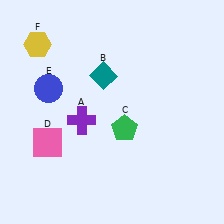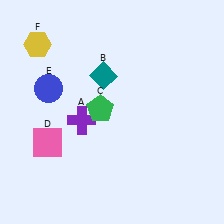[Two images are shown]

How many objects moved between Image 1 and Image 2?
1 object moved between the two images.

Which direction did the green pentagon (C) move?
The green pentagon (C) moved left.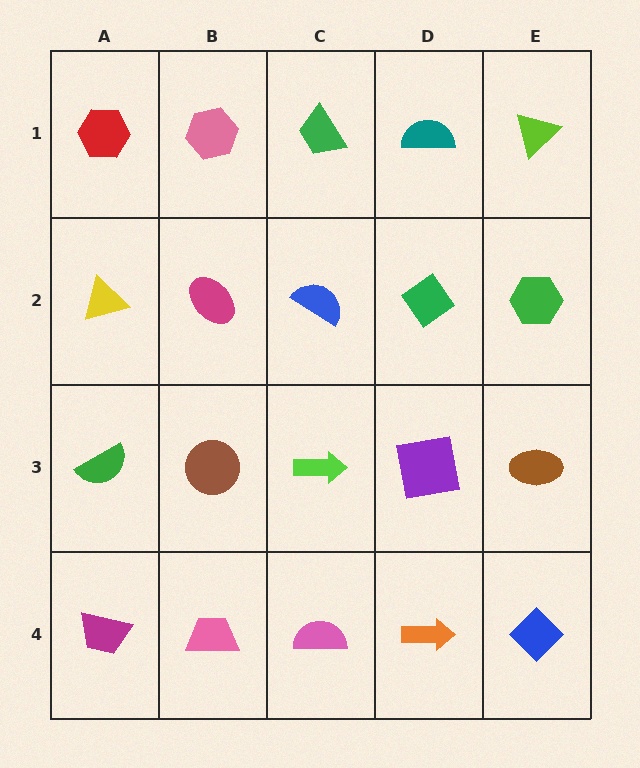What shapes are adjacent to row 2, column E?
A lime triangle (row 1, column E), a brown ellipse (row 3, column E), a green diamond (row 2, column D).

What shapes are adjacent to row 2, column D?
A teal semicircle (row 1, column D), a purple square (row 3, column D), a blue semicircle (row 2, column C), a green hexagon (row 2, column E).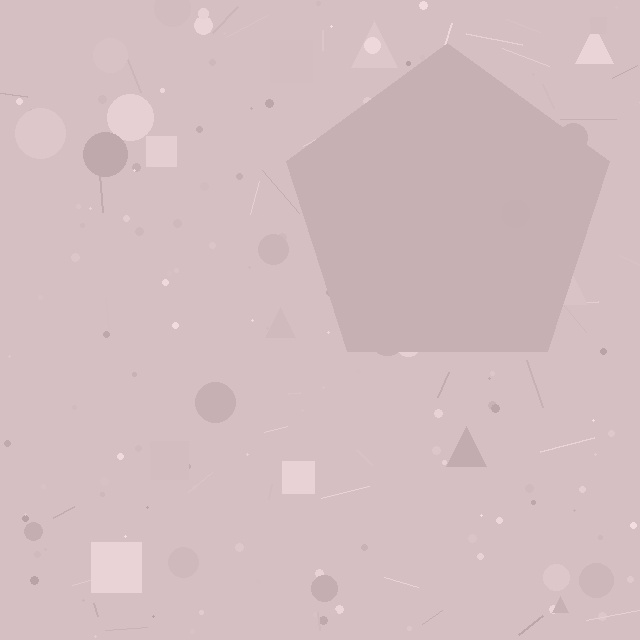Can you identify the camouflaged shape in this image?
The camouflaged shape is a pentagon.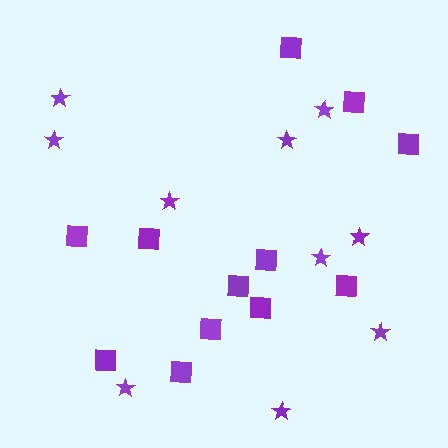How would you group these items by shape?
There are 2 groups: one group of stars (10) and one group of squares (12).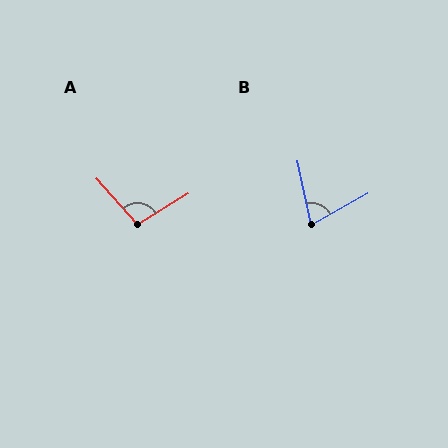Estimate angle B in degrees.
Approximately 72 degrees.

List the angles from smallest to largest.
B (72°), A (100°).